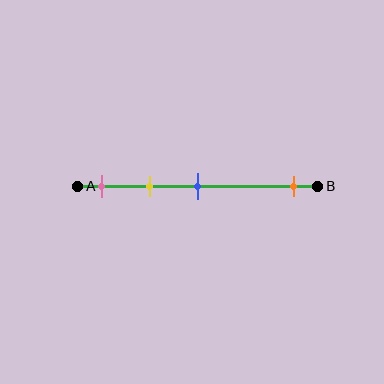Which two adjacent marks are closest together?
The pink and yellow marks are the closest adjacent pair.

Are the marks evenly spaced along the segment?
No, the marks are not evenly spaced.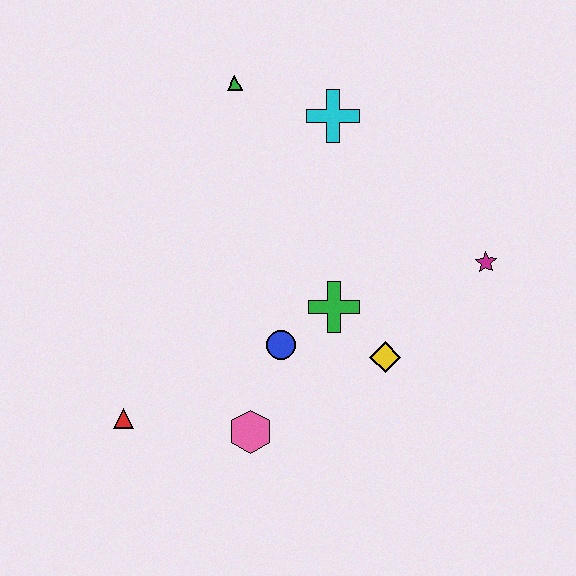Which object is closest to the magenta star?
The yellow diamond is closest to the magenta star.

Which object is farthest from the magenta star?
The red triangle is farthest from the magenta star.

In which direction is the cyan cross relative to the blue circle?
The cyan cross is above the blue circle.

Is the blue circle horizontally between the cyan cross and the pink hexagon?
Yes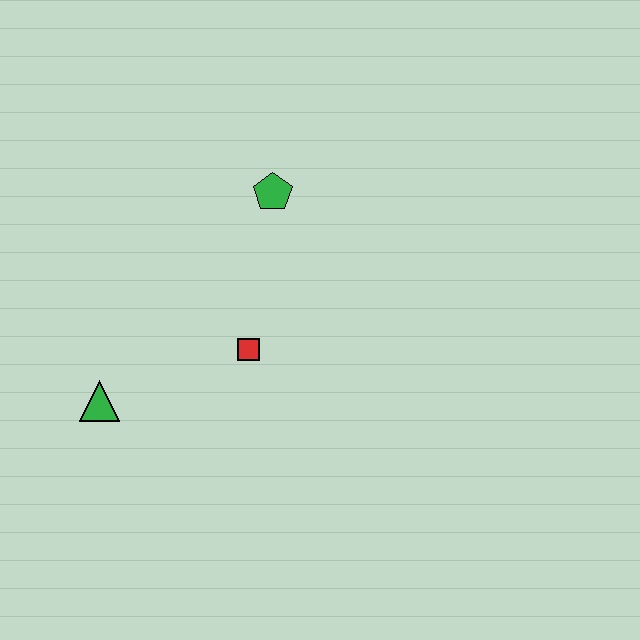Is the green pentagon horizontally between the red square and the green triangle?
No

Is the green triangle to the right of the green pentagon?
No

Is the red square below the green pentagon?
Yes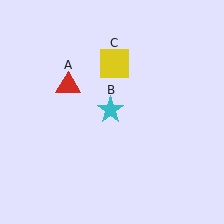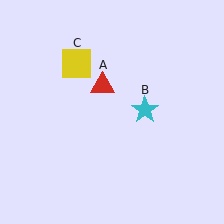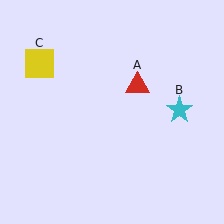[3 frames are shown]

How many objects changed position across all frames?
3 objects changed position: red triangle (object A), cyan star (object B), yellow square (object C).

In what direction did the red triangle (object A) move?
The red triangle (object A) moved right.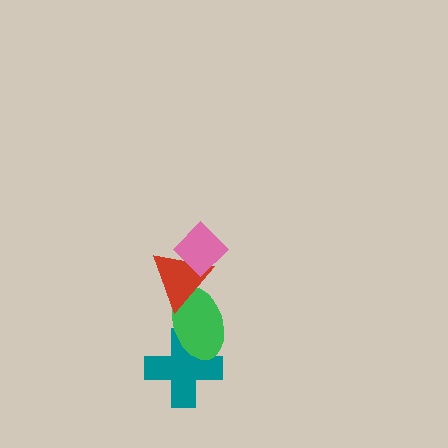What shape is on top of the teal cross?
The green ellipse is on top of the teal cross.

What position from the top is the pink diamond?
The pink diamond is 1st from the top.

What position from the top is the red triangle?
The red triangle is 2nd from the top.